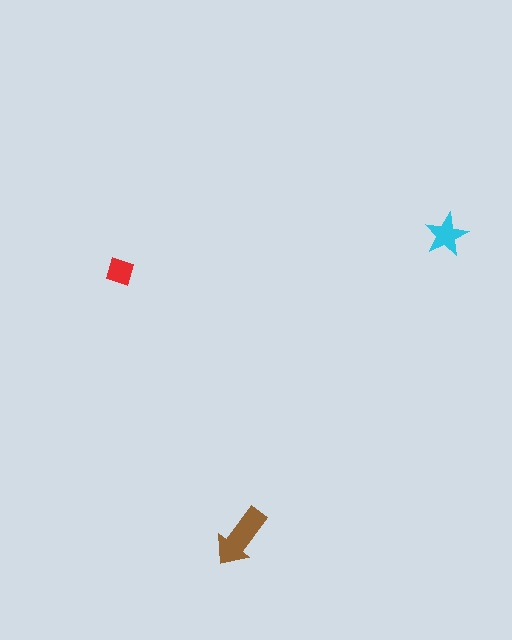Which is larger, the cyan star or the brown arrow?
The brown arrow.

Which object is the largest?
The brown arrow.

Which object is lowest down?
The brown arrow is bottommost.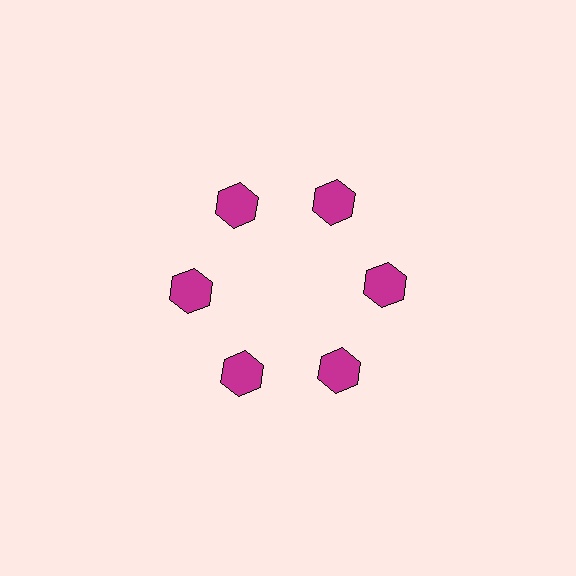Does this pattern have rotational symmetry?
Yes, this pattern has 6-fold rotational symmetry. It looks the same after rotating 60 degrees around the center.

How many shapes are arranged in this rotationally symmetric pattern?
There are 6 shapes, arranged in 6 groups of 1.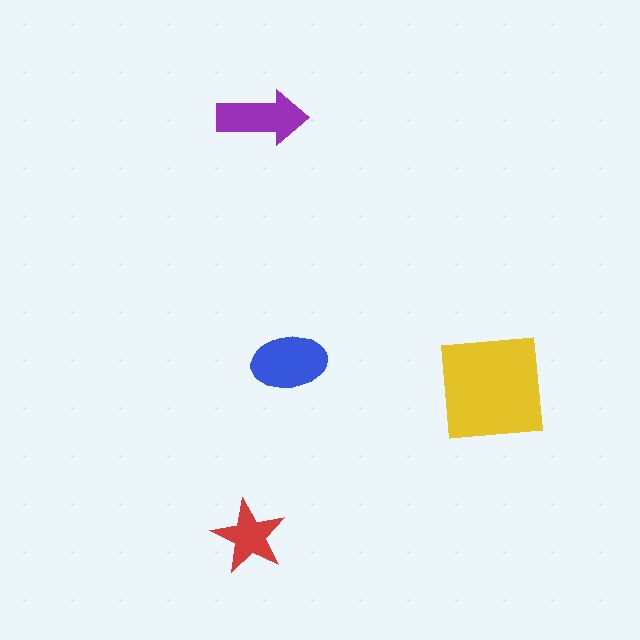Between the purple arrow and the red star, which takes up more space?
The purple arrow.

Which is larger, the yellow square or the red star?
The yellow square.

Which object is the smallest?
The red star.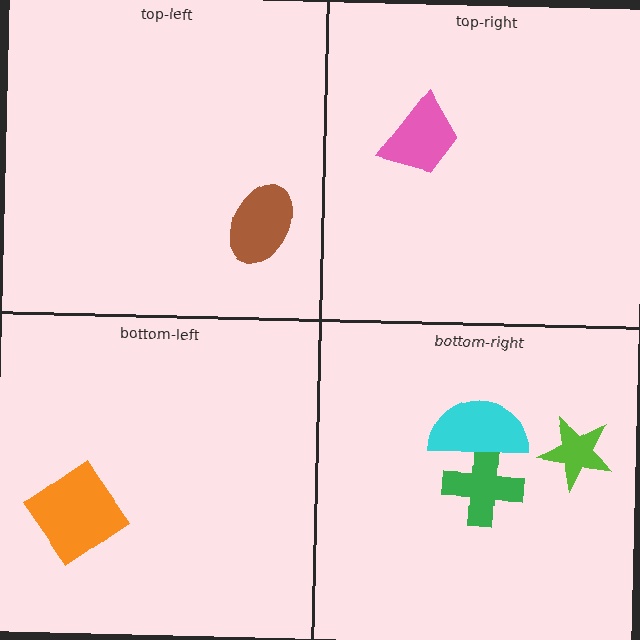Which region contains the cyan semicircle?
The bottom-right region.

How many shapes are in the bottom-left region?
1.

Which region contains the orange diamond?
The bottom-left region.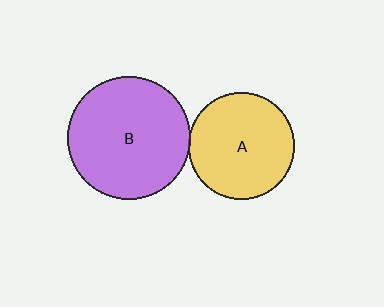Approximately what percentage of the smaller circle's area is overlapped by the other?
Approximately 5%.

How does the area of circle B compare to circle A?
Approximately 1.3 times.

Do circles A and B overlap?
Yes.